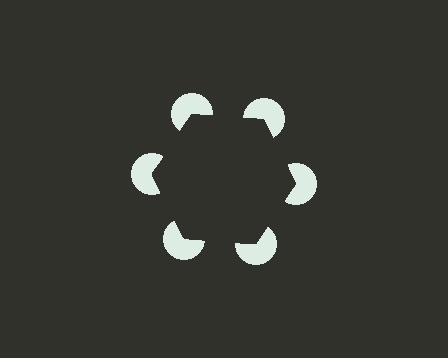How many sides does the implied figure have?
6 sides.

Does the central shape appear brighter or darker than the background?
It typically appears slightly darker than the background, even though no actual brightness change is drawn.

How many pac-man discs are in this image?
There are 6 — one at each vertex of the illusory hexagon.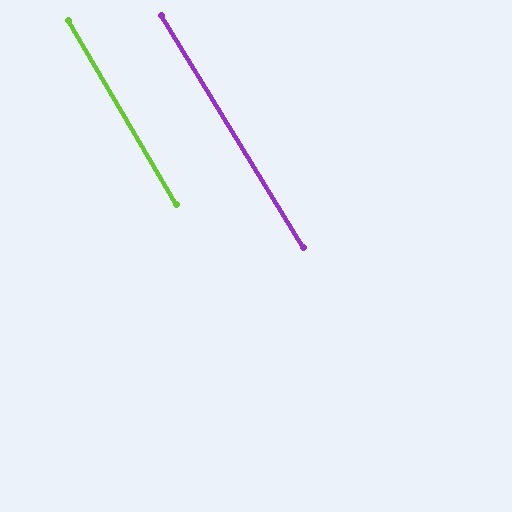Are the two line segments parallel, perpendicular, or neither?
Parallel — their directions differ by only 1.1°.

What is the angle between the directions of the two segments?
Approximately 1 degree.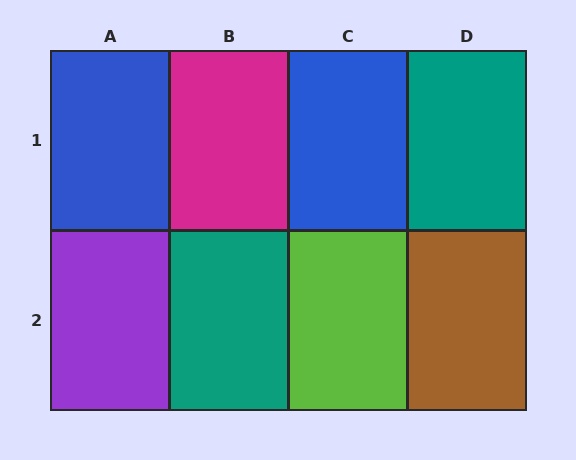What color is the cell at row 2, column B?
Teal.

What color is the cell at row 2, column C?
Lime.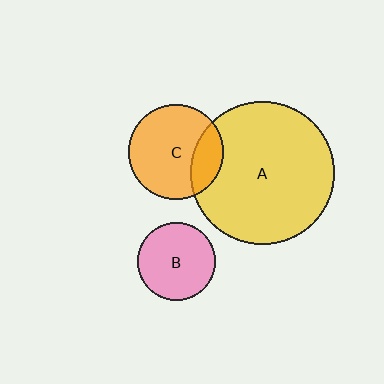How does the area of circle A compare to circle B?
Approximately 3.4 times.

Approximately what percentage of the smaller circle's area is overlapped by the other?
Approximately 25%.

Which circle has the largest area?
Circle A (yellow).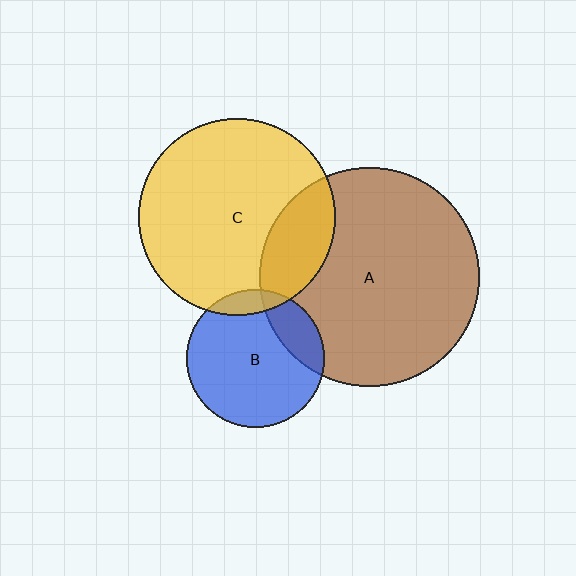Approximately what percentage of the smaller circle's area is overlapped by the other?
Approximately 10%.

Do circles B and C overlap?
Yes.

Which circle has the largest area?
Circle A (brown).